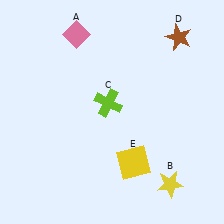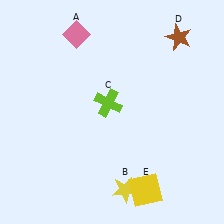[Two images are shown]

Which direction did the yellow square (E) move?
The yellow square (E) moved down.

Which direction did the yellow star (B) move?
The yellow star (B) moved left.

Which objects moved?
The objects that moved are: the yellow star (B), the yellow square (E).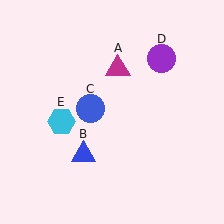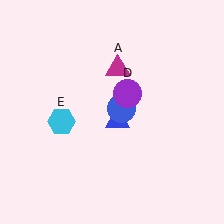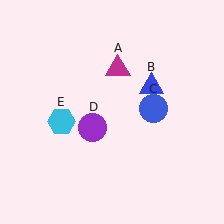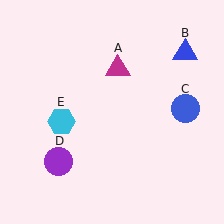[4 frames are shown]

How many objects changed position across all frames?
3 objects changed position: blue triangle (object B), blue circle (object C), purple circle (object D).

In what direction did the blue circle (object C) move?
The blue circle (object C) moved right.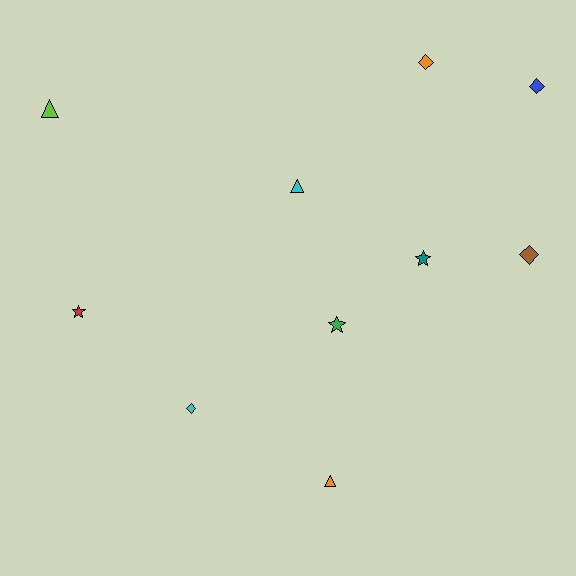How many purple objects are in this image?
There are no purple objects.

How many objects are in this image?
There are 10 objects.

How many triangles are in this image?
There are 3 triangles.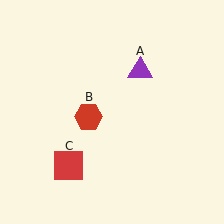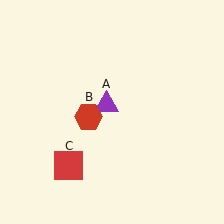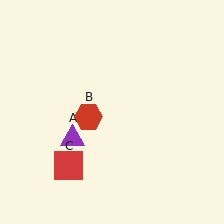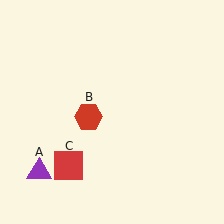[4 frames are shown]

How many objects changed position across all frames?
1 object changed position: purple triangle (object A).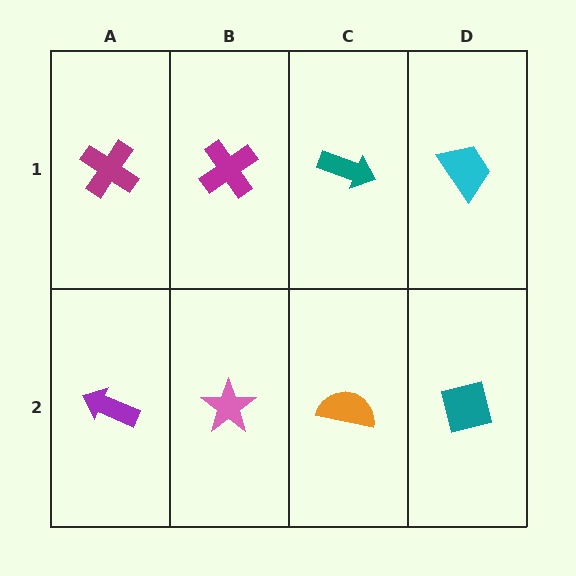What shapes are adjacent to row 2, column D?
A cyan trapezoid (row 1, column D), an orange semicircle (row 2, column C).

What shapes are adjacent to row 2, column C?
A teal arrow (row 1, column C), a pink star (row 2, column B), a teal square (row 2, column D).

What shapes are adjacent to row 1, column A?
A purple arrow (row 2, column A), a magenta cross (row 1, column B).